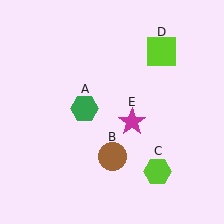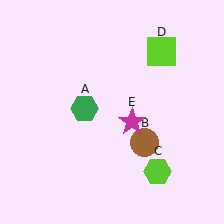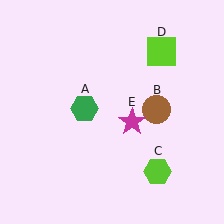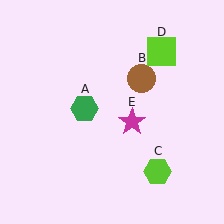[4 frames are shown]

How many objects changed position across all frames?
1 object changed position: brown circle (object B).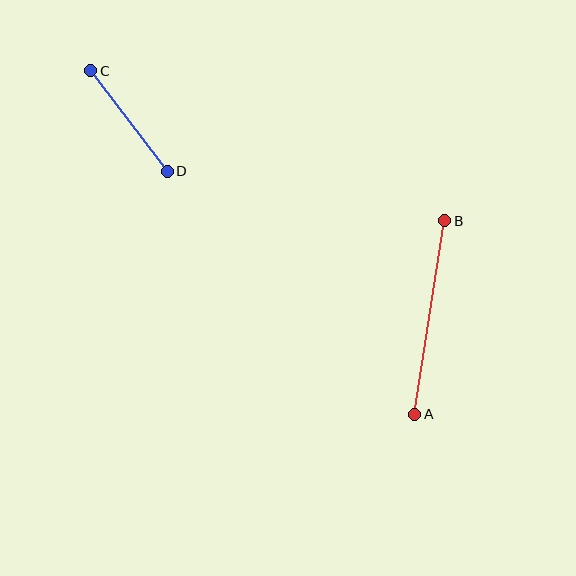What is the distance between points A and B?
The distance is approximately 196 pixels.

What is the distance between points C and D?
The distance is approximately 126 pixels.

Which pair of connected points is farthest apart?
Points A and B are farthest apart.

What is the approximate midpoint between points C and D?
The midpoint is at approximately (129, 121) pixels.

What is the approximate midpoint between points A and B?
The midpoint is at approximately (430, 317) pixels.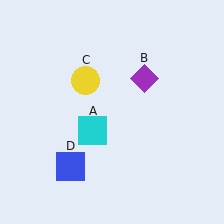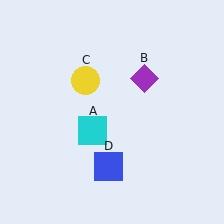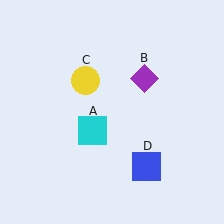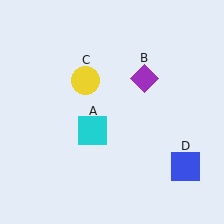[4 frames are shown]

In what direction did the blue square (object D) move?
The blue square (object D) moved right.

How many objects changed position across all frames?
1 object changed position: blue square (object D).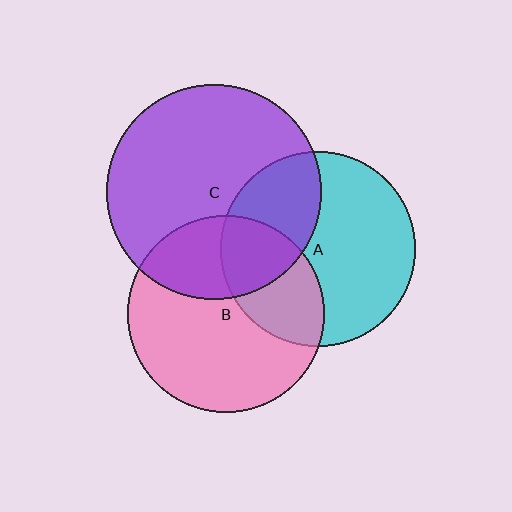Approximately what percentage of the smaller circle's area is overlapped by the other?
Approximately 35%.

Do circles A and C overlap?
Yes.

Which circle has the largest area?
Circle C (purple).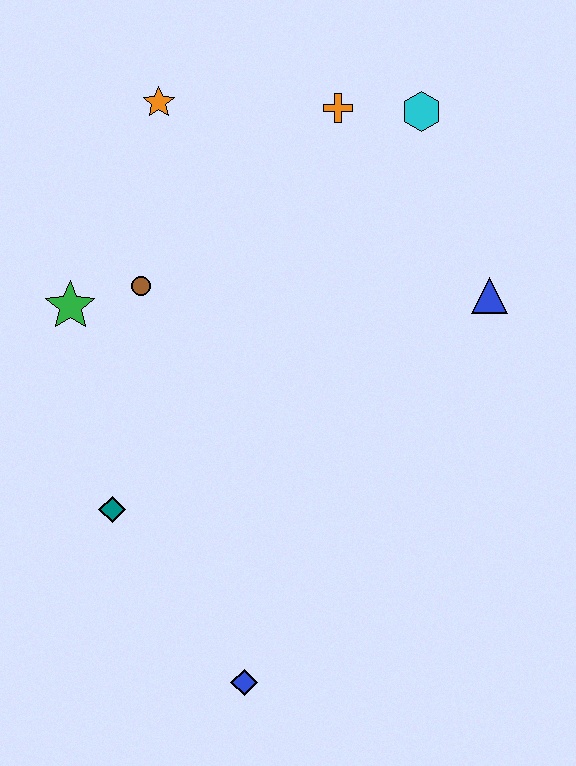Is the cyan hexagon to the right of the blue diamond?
Yes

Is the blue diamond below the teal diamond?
Yes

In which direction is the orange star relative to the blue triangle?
The orange star is to the left of the blue triangle.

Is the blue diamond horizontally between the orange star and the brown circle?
No